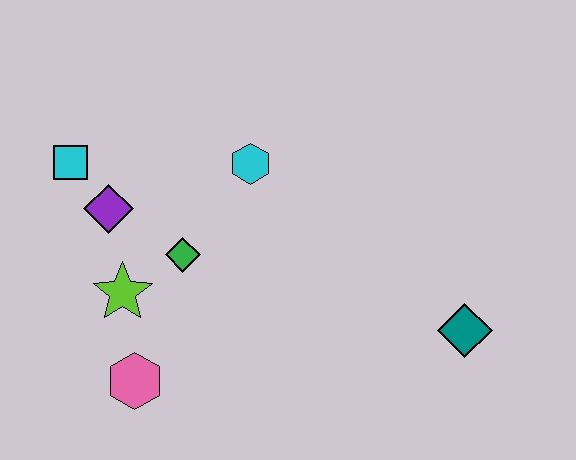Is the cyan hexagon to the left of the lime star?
No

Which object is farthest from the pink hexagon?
The teal diamond is farthest from the pink hexagon.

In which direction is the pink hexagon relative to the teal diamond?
The pink hexagon is to the left of the teal diamond.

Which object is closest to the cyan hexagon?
The green diamond is closest to the cyan hexagon.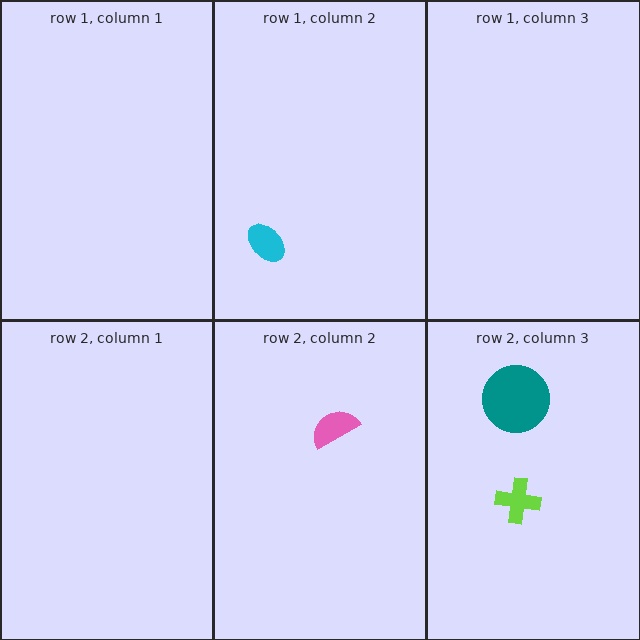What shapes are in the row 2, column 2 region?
The pink semicircle.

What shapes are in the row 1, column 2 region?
The cyan ellipse.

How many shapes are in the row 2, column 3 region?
2.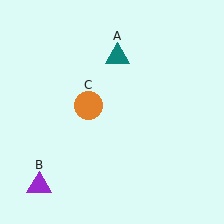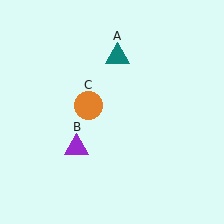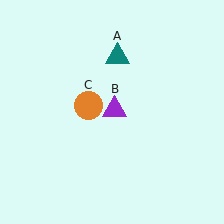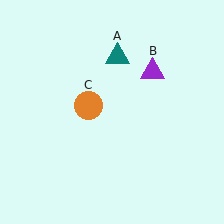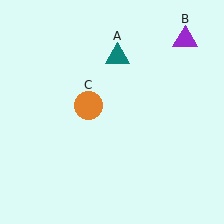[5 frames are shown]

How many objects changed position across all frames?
1 object changed position: purple triangle (object B).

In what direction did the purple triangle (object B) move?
The purple triangle (object B) moved up and to the right.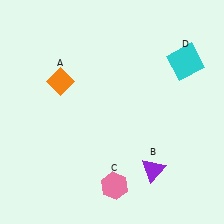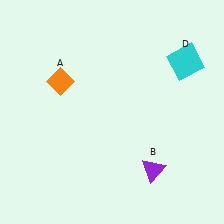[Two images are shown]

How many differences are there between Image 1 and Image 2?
There is 1 difference between the two images.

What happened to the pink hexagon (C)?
The pink hexagon (C) was removed in Image 2. It was in the bottom-right area of Image 1.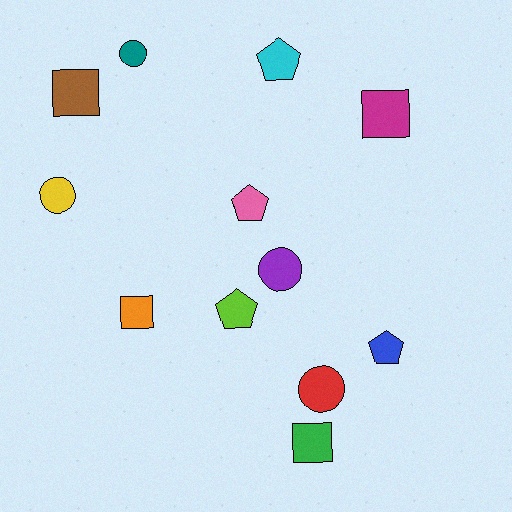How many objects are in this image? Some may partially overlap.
There are 12 objects.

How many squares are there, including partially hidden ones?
There are 4 squares.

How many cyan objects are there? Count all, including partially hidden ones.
There is 1 cyan object.